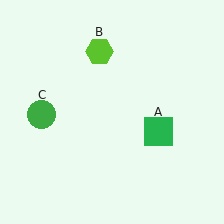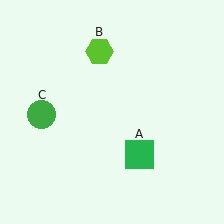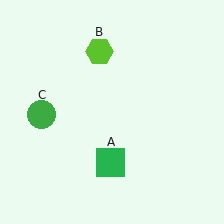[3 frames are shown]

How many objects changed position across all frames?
1 object changed position: green square (object A).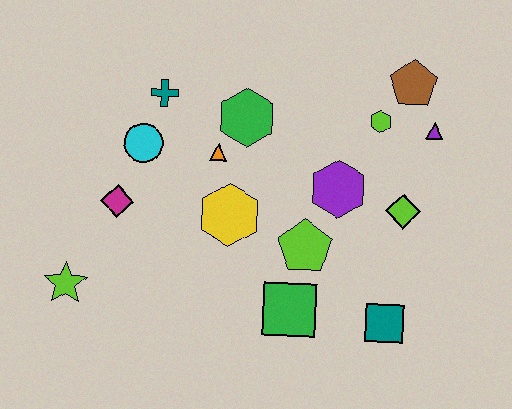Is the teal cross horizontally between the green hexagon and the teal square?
No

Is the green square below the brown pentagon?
Yes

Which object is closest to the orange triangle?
The green hexagon is closest to the orange triangle.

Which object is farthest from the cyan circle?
The teal square is farthest from the cyan circle.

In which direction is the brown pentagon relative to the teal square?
The brown pentagon is above the teal square.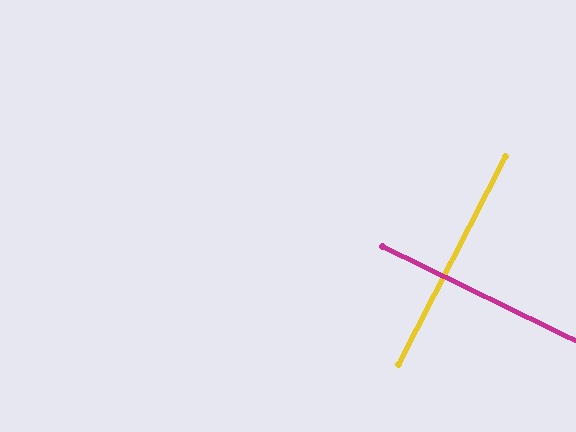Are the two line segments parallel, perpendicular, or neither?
Perpendicular — they meet at approximately 89°.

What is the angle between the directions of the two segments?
Approximately 89 degrees.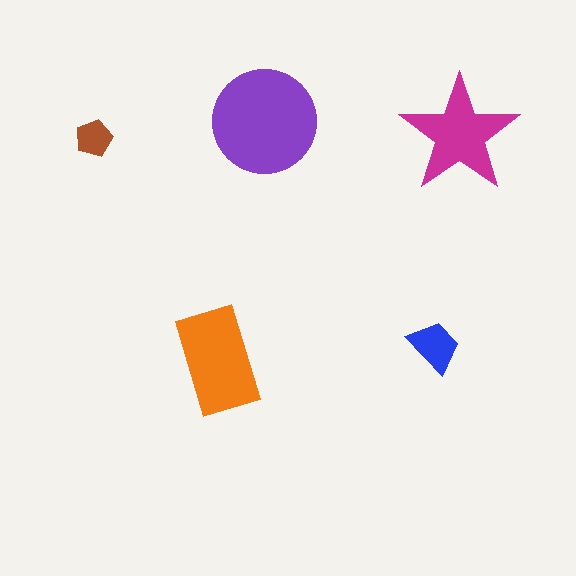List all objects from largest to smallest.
The purple circle, the orange rectangle, the magenta star, the blue trapezoid, the brown pentagon.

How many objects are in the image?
There are 5 objects in the image.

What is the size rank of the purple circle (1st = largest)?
1st.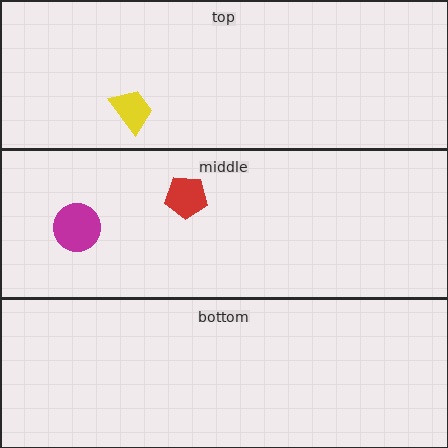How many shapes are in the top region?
1.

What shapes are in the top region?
The yellow trapezoid.